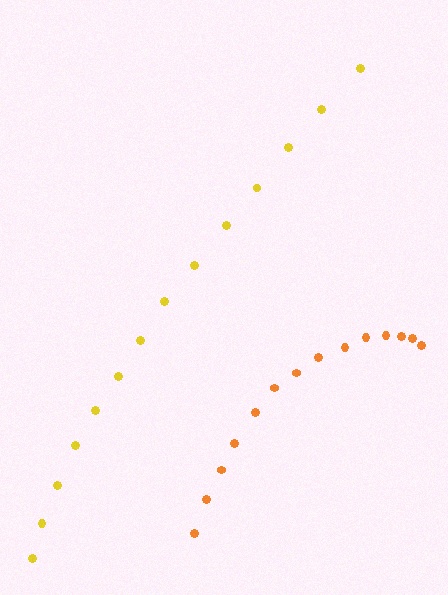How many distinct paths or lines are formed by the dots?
There are 2 distinct paths.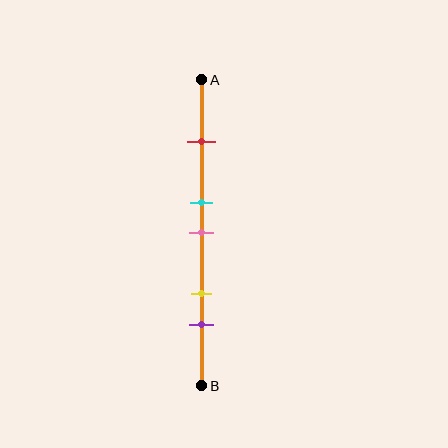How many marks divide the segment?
There are 5 marks dividing the segment.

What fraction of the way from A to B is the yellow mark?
The yellow mark is approximately 70% (0.7) of the way from A to B.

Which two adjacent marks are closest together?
The cyan and pink marks are the closest adjacent pair.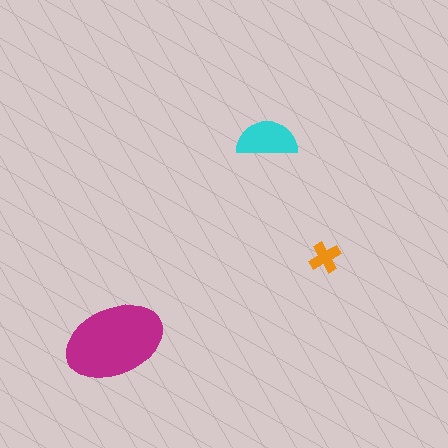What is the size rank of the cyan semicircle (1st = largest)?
2nd.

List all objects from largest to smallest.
The magenta ellipse, the cyan semicircle, the orange cross.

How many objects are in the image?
There are 3 objects in the image.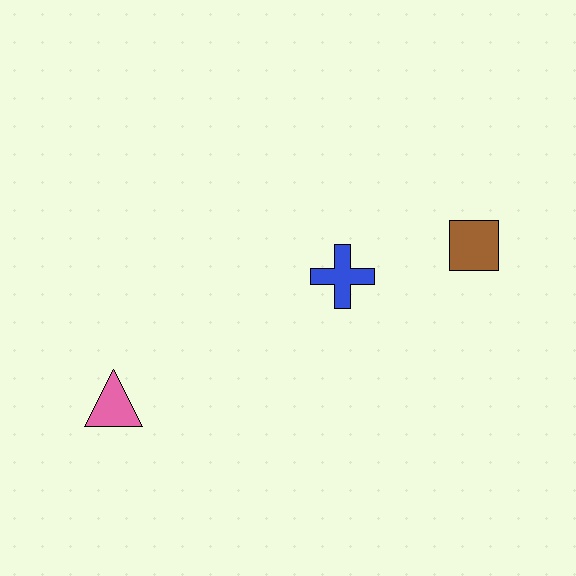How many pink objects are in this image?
There is 1 pink object.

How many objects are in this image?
There are 3 objects.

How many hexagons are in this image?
There are no hexagons.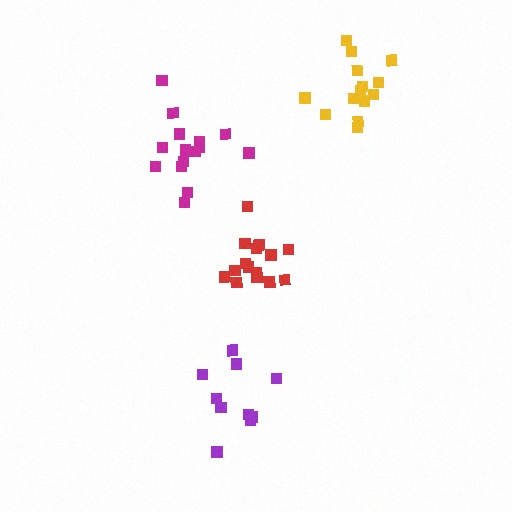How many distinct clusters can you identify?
There are 4 distinct clusters.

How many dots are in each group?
Group 1: 15 dots, Group 2: 10 dots, Group 3: 16 dots, Group 4: 14 dots (55 total).